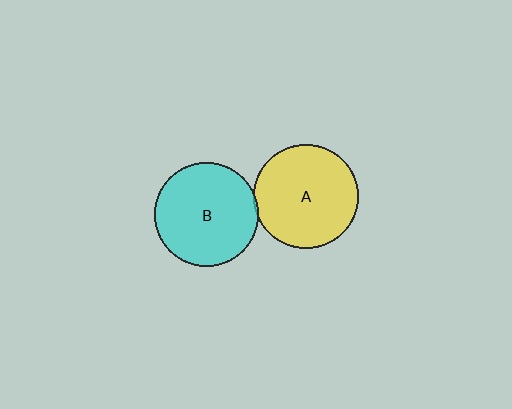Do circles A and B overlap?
Yes.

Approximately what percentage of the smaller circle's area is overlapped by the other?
Approximately 5%.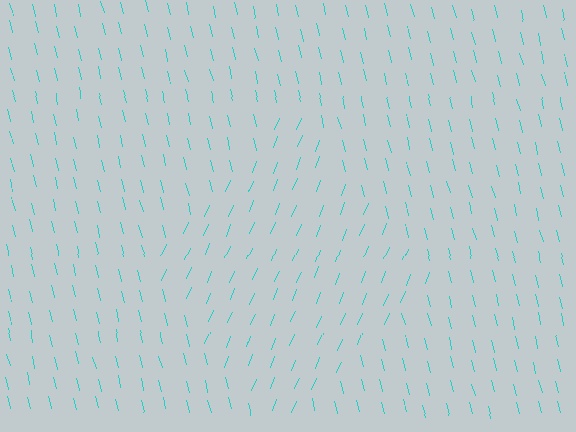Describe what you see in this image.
The image is filled with small cyan line segments. A diamond region in the image has lines oriented differently from the surrounding lines, creating a visible texture boundary.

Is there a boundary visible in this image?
Yes, there is a texture boundary formed by a change in line orientation.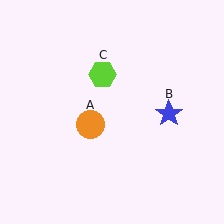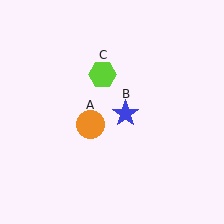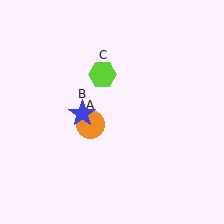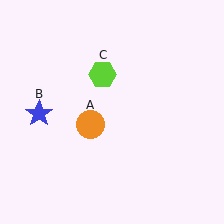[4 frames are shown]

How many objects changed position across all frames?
1 object changed position: blue star (object B).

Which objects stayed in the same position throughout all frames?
Orange circle (object A) and lime hexagon (object C) remained stationary.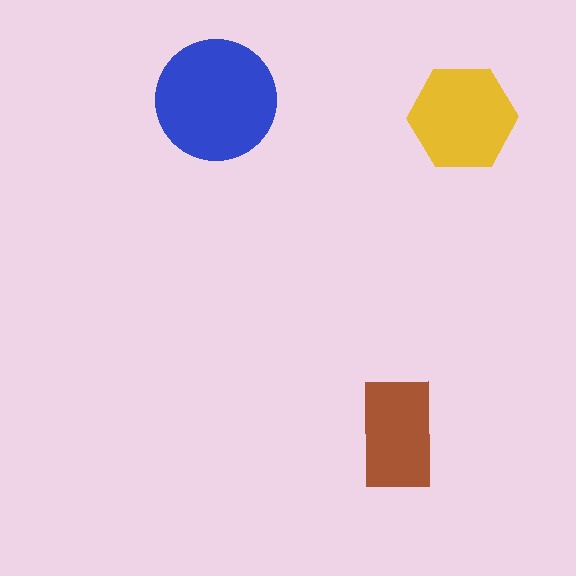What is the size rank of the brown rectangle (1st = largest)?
3rd.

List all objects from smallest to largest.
The brown rectangle, the yellow hexagon, the blue circle.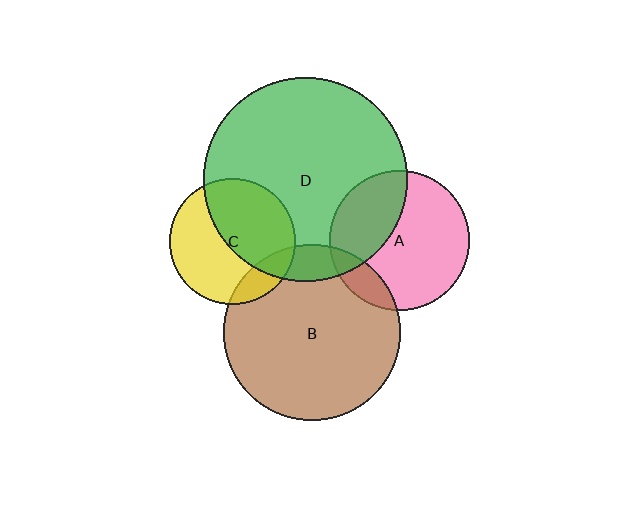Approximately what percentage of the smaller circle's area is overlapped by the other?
Approximately 10%.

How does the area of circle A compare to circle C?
Approximately 1.2 times.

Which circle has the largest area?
Circle D (green).